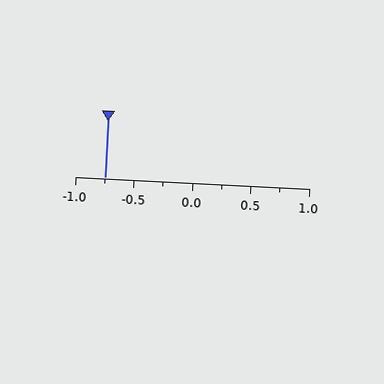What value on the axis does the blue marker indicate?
The marker indicates approximately -0.75.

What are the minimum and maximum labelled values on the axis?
The axis runs from -1.0 to 1.0.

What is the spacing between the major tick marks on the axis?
The major ticks are spaced 0.5 apart.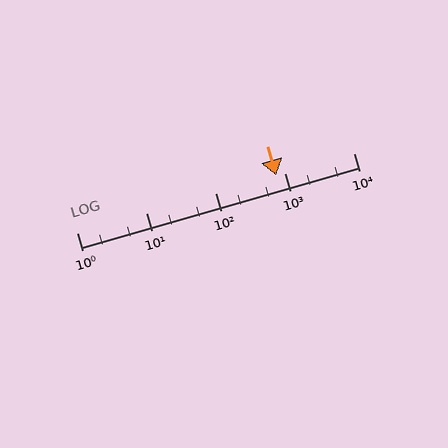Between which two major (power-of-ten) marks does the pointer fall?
The pointer is between 100 and 1000.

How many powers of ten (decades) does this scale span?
The scale spans 4 decades, from 1 to 10000.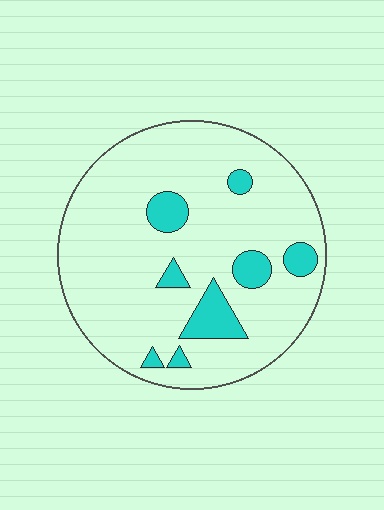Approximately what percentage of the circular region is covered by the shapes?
Approximately 15%.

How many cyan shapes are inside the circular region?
8.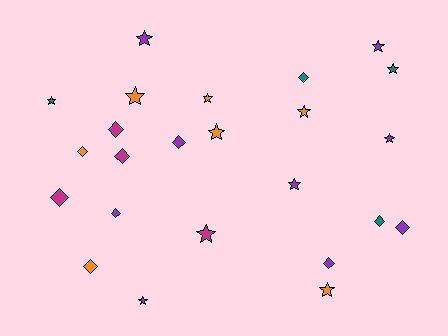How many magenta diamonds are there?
There are 3 magenta diamonds.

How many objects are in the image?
There are 24 objects.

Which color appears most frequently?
Purple, with 9 objects.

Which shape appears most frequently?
Star, with 13 objects.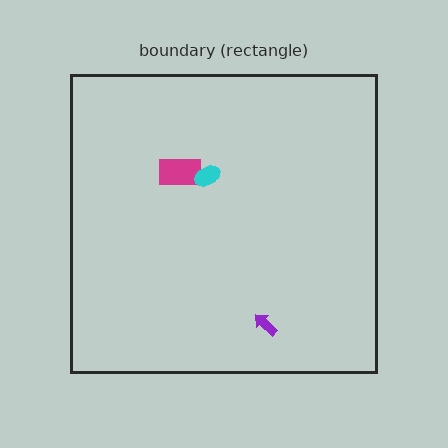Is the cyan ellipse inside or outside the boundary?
Inside.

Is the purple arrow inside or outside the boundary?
Inside.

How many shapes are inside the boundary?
3 inside, 0 outside.